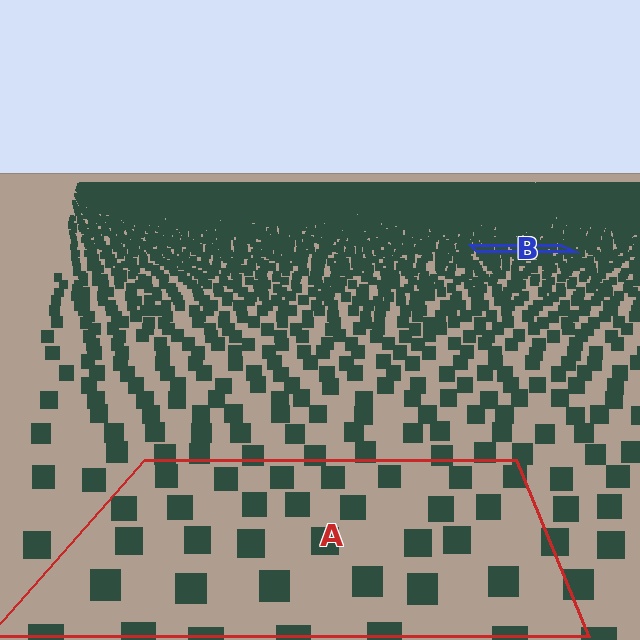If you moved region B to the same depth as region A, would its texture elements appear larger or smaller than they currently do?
They would appear larger. At a closer depth, the same texture elements are projected at a bigger on-screen size.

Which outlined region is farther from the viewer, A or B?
Region B is farther from the viewer — the texture elements inside it appear smaller and more densely packed.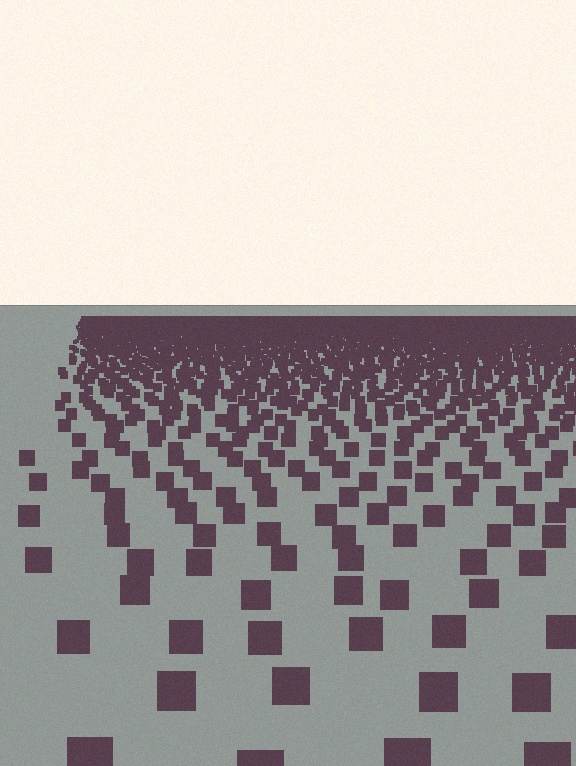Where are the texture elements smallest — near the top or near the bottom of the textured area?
Near the top.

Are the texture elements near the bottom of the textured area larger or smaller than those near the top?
Larger. Near the bottom, elements are closer to the viewer and appear at a bigger on-screen size.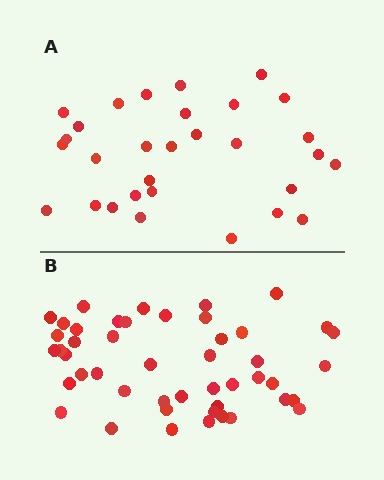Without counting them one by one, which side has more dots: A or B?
Region B (the bottom region) has more dots.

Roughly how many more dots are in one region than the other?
Region B has approximately 15 more dots than region A.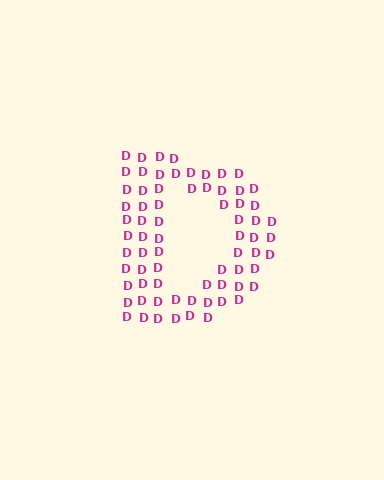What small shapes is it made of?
It is made of small letter D's.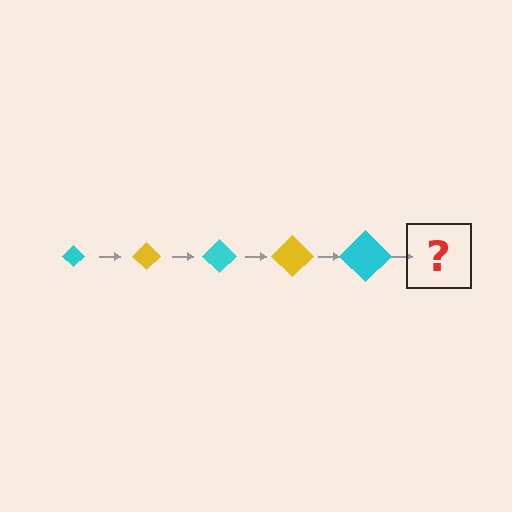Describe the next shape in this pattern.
It should be a yellow diamond, larger than the previous one.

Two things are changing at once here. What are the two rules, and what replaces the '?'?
The two rules are that the diamond grows larger each step and the color cycles through cyan and yellow. The '?' should be a yellow diamond, larger than the previous one.